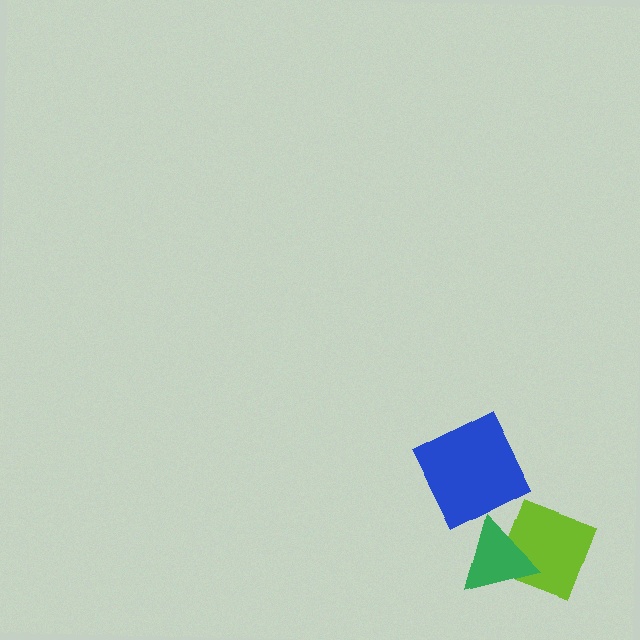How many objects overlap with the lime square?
1 object overlaps with the lime square.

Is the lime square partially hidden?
Yes, it is partially covered by another shape.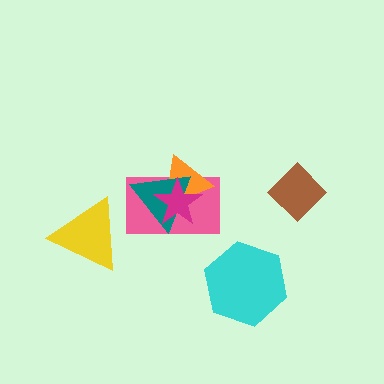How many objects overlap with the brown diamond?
0 objects overlap with the brown diamond.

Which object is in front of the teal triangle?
The magenta star is in front of the teal triangle.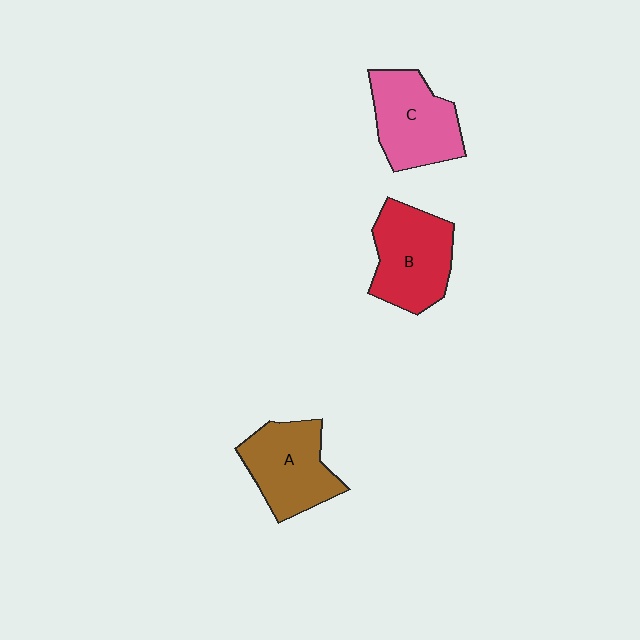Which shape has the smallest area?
Shape A (brown).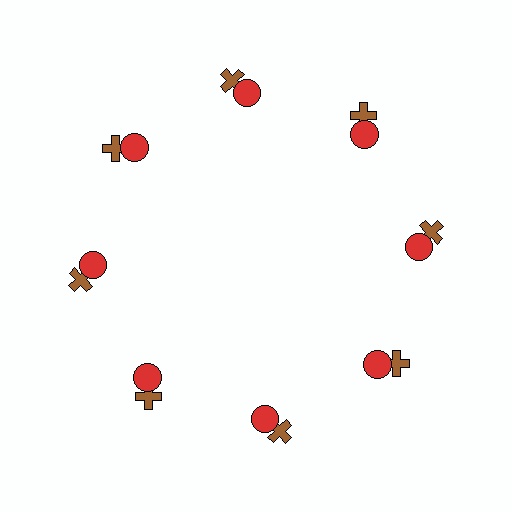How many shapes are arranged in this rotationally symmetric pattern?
There are 16 shapes, arranged in 8 groups of 2.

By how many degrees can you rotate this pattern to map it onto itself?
The pattern maps onto itself every 45 degrees of rotation.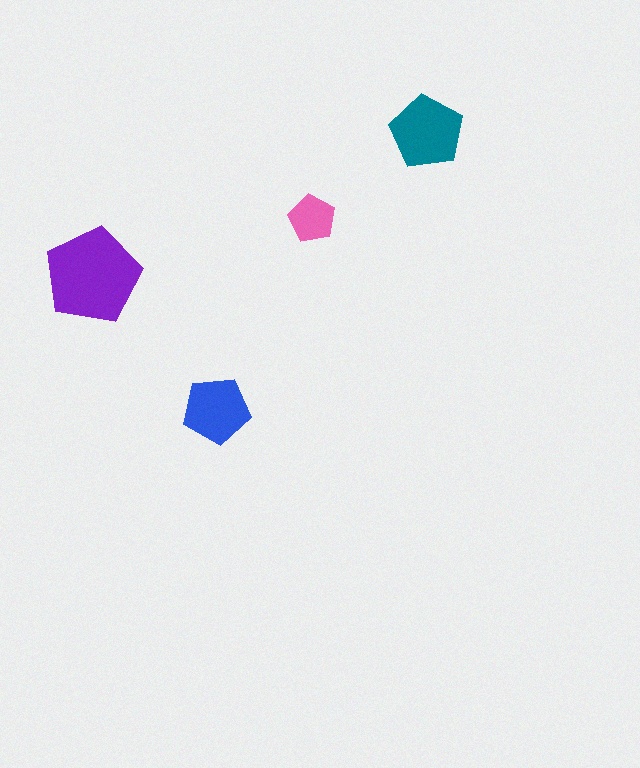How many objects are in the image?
There are 4 objects in the image.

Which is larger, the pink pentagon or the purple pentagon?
The purple one.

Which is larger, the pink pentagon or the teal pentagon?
The teal one.